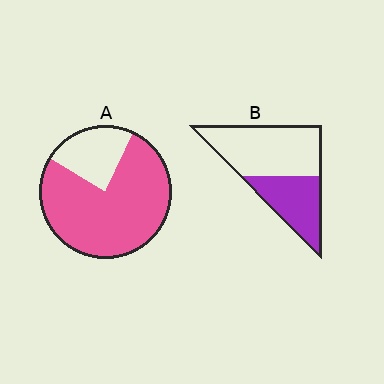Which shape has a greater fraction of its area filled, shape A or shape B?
Shape A.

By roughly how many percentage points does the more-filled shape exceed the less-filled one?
By roughly 40 percentage points (A over B).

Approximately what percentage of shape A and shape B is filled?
A is approximately 75% and B is approximately 40%.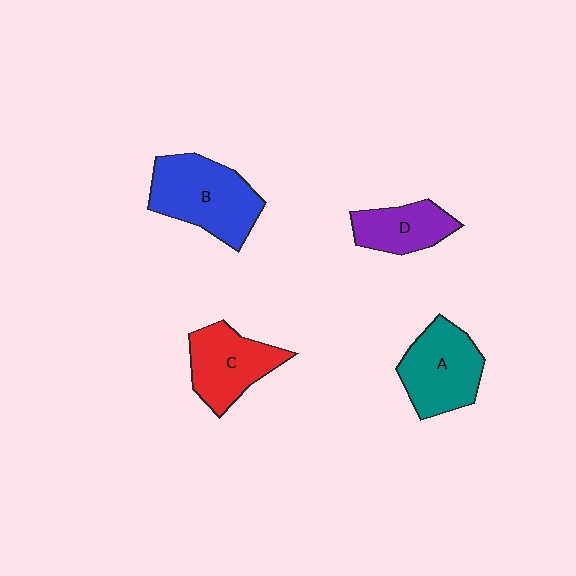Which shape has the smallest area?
Shape D (purple).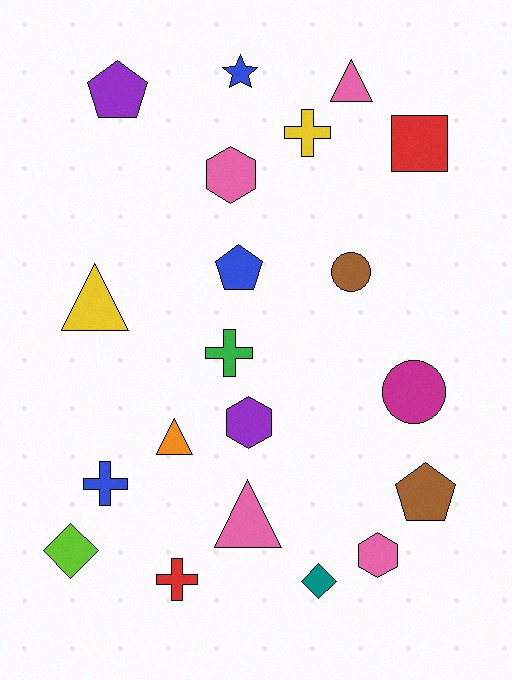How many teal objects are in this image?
There is 1 teal object.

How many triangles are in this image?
There are 4 triangles.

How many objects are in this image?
There are 20 objects.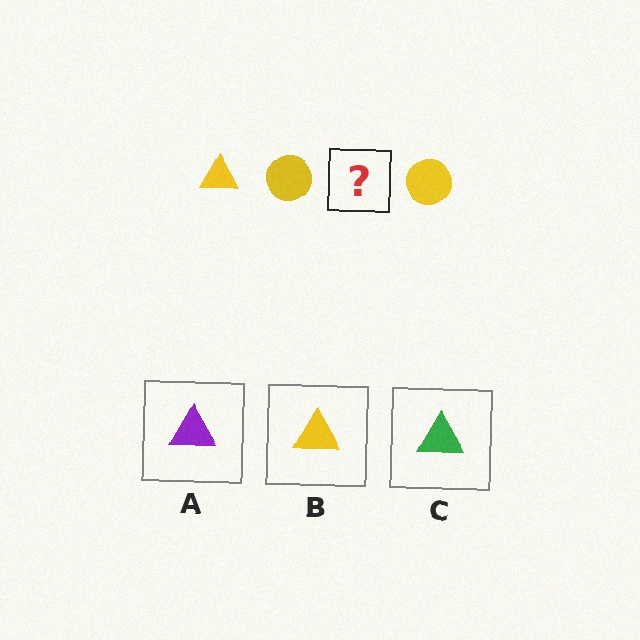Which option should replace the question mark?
Option B.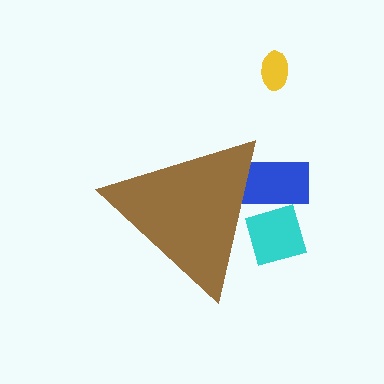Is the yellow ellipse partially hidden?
No, the yellow ellipse is fully visible.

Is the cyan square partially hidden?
Yes, the cyan square is partially hidden behind the brown triangle.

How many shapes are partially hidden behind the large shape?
2 shapes are partially hidden.